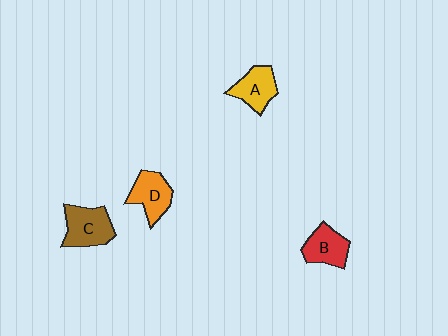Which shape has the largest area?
Shape C (brown).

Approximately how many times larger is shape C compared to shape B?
Approximately 1.2 times.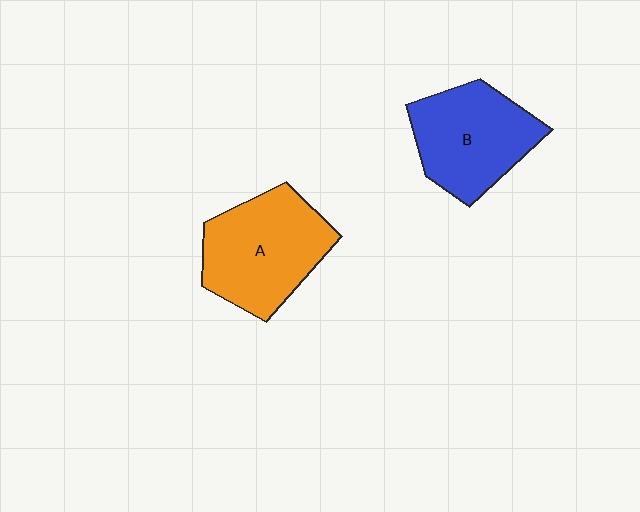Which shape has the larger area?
Shape A (orange).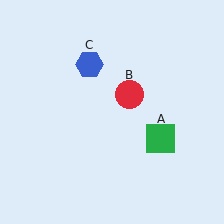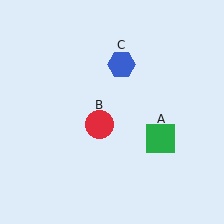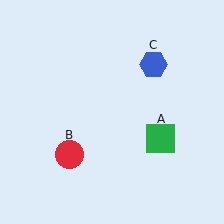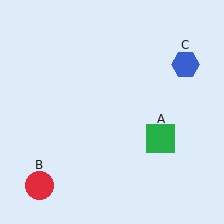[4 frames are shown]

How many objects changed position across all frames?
2 objects changed position: red circle (object B), blue hexagon (object C).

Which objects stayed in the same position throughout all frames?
Green square (object A) remained stationary.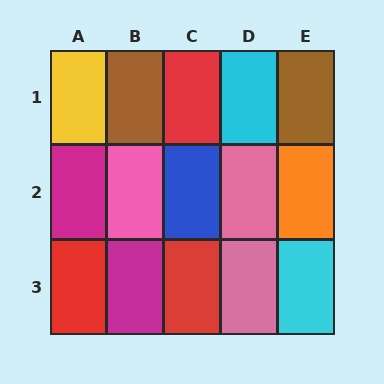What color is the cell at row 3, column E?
Cyan.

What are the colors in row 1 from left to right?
Yellow, brown, red, cyan, brown.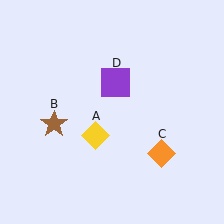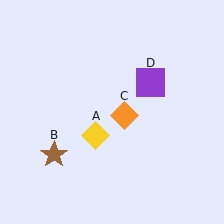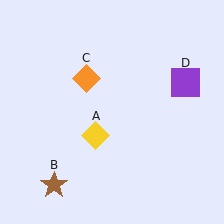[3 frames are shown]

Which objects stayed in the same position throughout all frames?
Yellow diamond (object A) remained stationary.